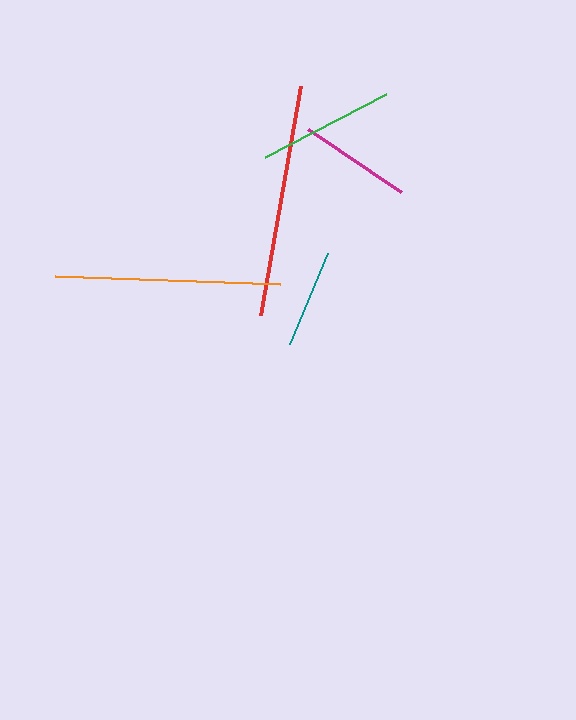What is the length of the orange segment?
The orange segment is approximately 225 pixels long.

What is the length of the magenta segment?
The magenta segment is approximately 112 pixels long.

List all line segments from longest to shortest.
From longest to shortest: red, orange, green, magenta, teal.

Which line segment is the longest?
The red line is the longest at approximately 233 pixels.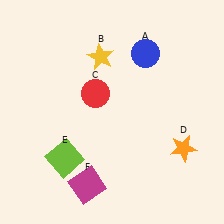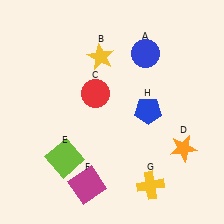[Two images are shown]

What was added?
A yellow cross (G), a blue pentagon (H) were added in Image 2.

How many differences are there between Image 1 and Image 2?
There are 2 differences between the two images.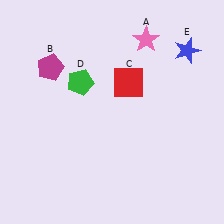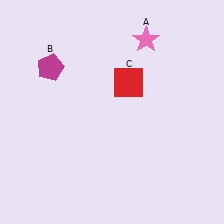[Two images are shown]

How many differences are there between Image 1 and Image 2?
There are 2 differences between the two images.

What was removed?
The green pentagon (D), the blue star (E) were removed in Image 2.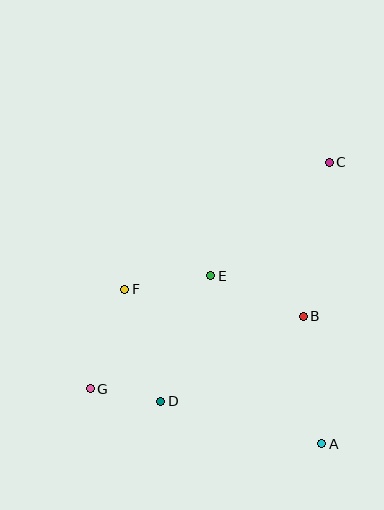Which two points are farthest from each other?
Points C and G are farthest from each other.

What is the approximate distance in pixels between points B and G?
The distance between B and G is approximately 225 pixels.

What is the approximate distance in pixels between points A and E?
The distance between A and E is approximately 201 pixels.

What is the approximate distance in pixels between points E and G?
The distance between E and G is approximately 165 pixels.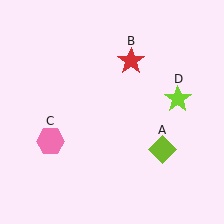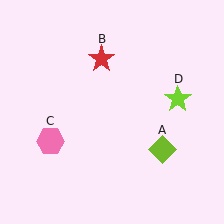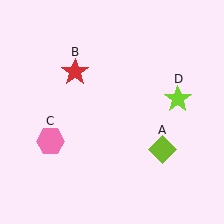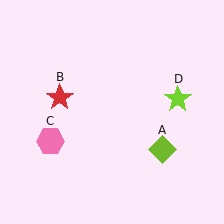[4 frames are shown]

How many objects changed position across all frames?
1 object changed position: red star (object B).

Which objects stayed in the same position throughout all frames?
Lime diamond (object A) and pink hexagon (object C) and lime star (object D) remained stationary.